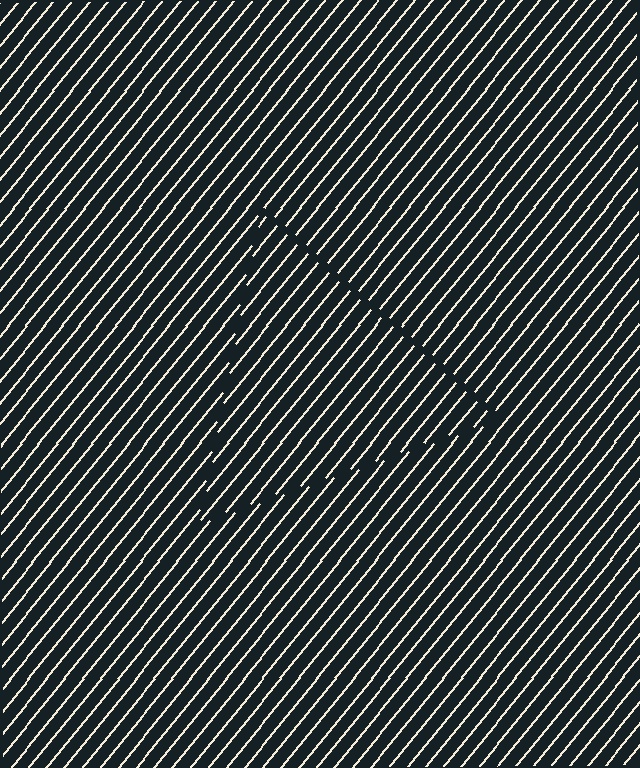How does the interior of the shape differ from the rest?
The interior of the shape contains the same grating, shifted by half a period — the contour is defined by the phase discontinuity where line-ends from the inner and outer gratings abut.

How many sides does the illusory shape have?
3 sides — the line-ends trace a triangle.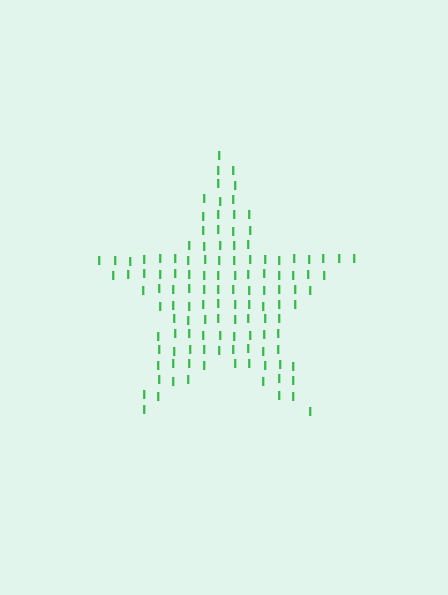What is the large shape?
The large shape is a star.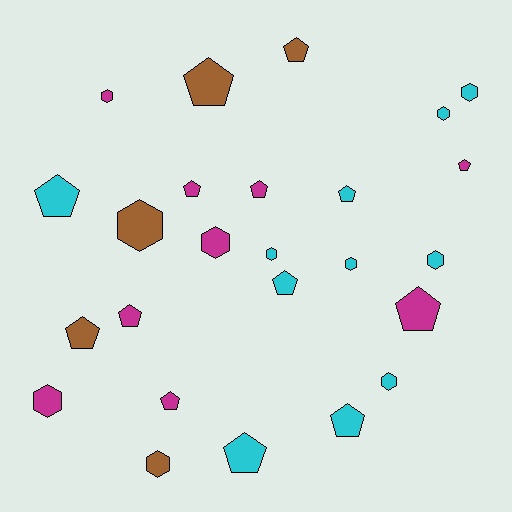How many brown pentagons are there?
There are 3 brown pentagons.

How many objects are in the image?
There are 25 objects.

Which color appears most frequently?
Cyan, with 11 objects.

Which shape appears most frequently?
Pentagon, with 14 objects.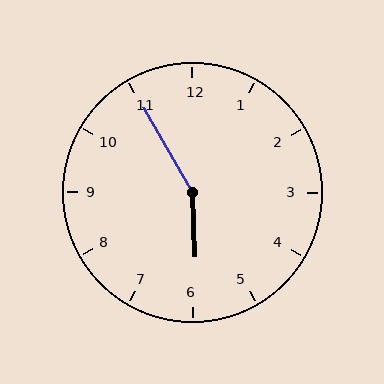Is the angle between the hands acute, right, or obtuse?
It is obtuse.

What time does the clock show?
5:55.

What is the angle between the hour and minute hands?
Approximately 152 degrees.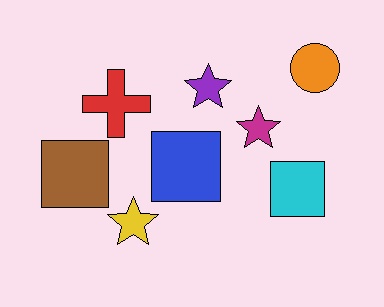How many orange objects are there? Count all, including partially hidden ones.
There is 1 orange object.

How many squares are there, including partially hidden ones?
There are 3 squares.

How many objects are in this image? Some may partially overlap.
There are 8 objects.